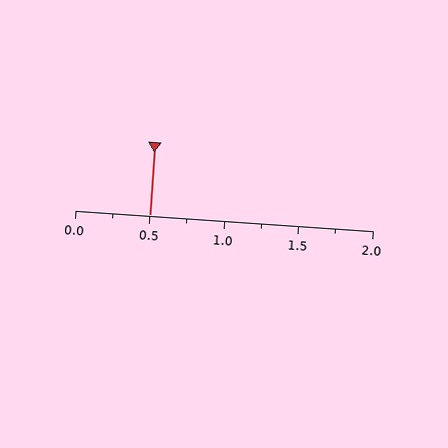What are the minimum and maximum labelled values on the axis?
The axis runs from 0.0 to 2.0.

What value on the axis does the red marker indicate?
The marker indicates approximately 0.5.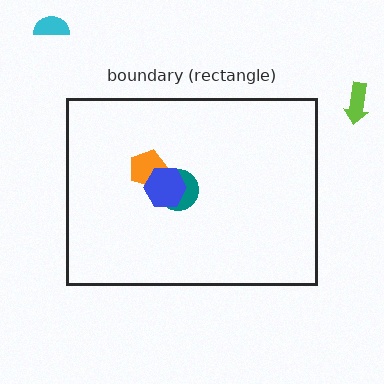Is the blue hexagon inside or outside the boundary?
Inside.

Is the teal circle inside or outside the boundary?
Inside.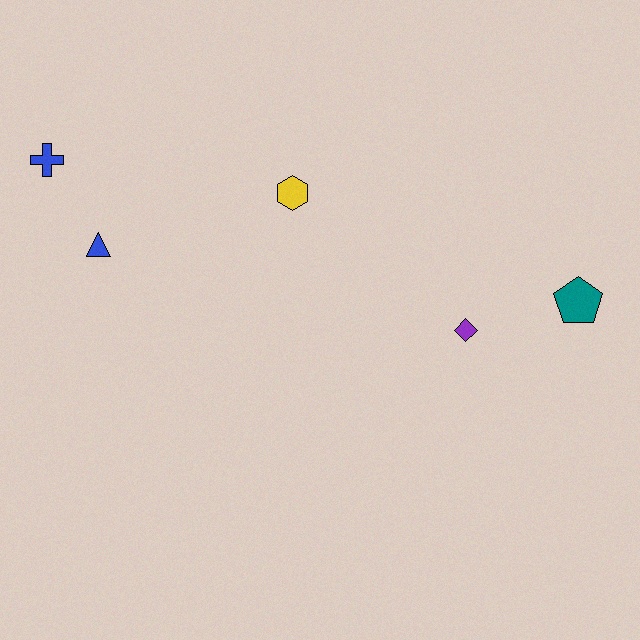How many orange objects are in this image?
There are no orange objects.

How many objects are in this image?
There are 5 objects.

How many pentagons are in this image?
There is 1 pentagon.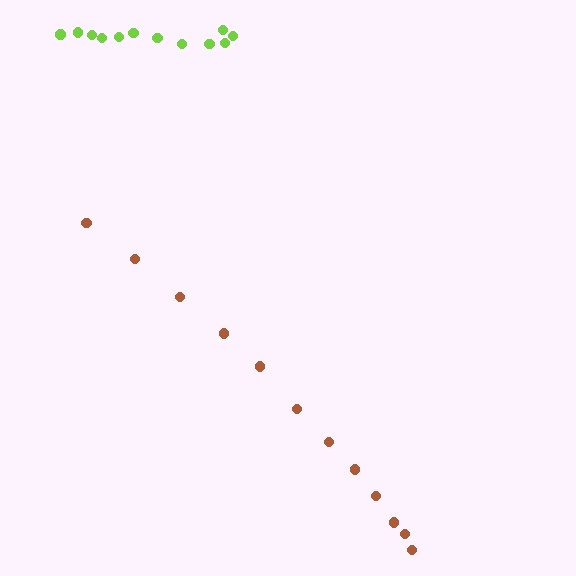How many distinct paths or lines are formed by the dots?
There are 2 distinct paths.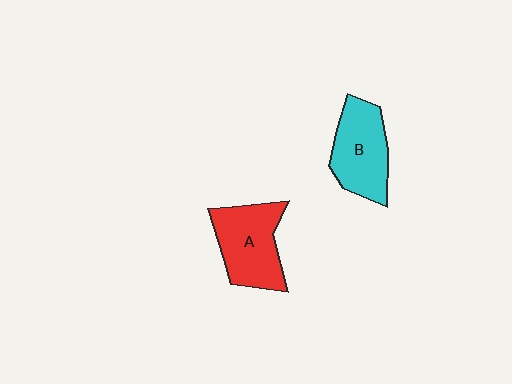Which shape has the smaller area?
Shape B (cyan).